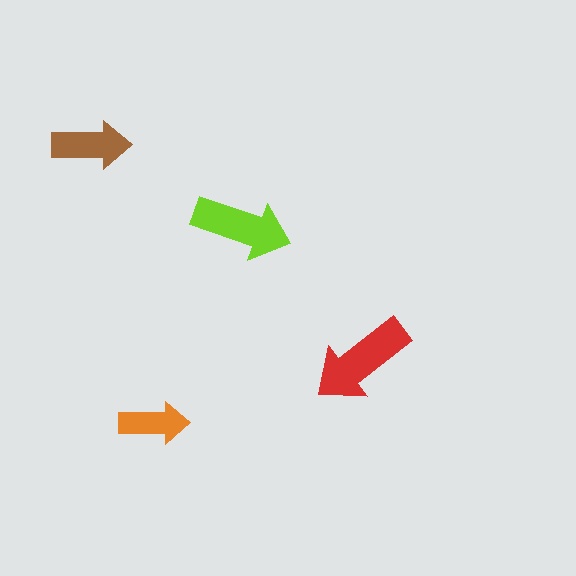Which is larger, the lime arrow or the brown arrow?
The lime one.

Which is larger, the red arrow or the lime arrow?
The red one.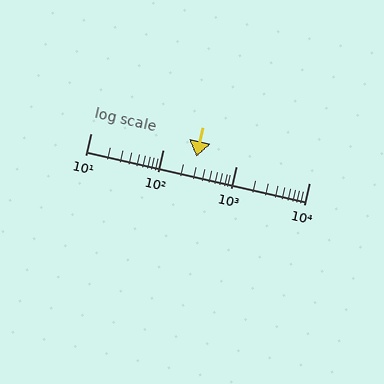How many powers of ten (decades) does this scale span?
The scale spans 3 decades, from 10 to 10000.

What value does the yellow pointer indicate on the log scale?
The pointer indicates approximately 280.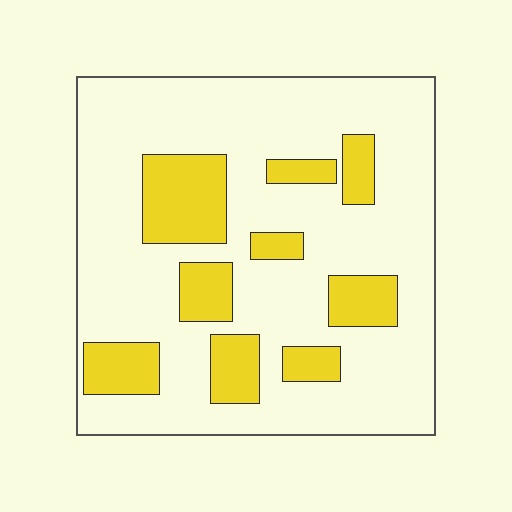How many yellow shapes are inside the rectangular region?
9.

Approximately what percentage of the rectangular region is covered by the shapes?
Approximately 25%.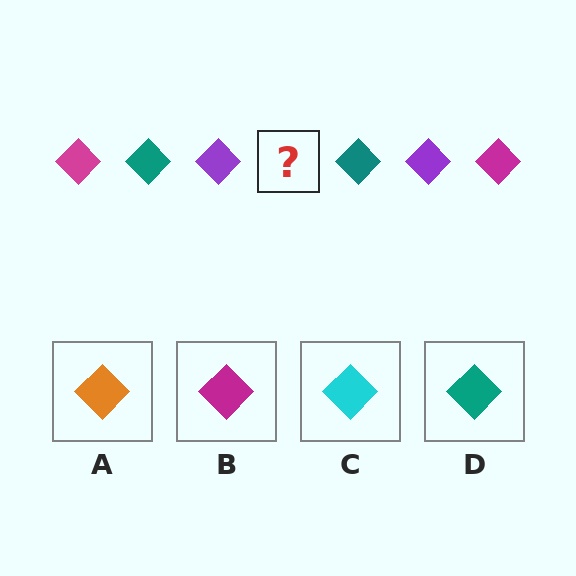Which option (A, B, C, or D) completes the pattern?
B.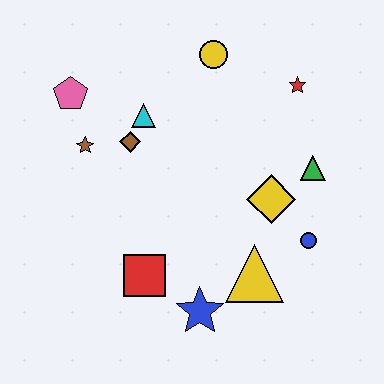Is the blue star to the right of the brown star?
Yes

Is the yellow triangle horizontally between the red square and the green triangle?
Yes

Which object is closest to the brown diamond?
The cyan triangle is closest to the brown diamond.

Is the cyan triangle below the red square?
No